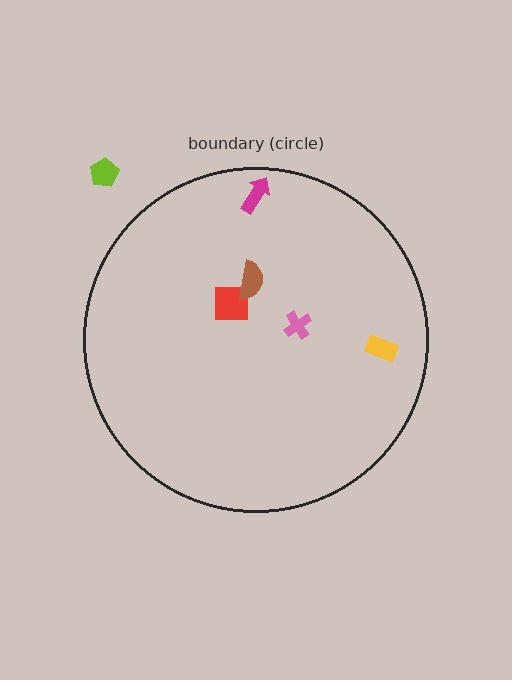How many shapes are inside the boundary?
5 inside, 1 outside.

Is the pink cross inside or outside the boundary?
Inside.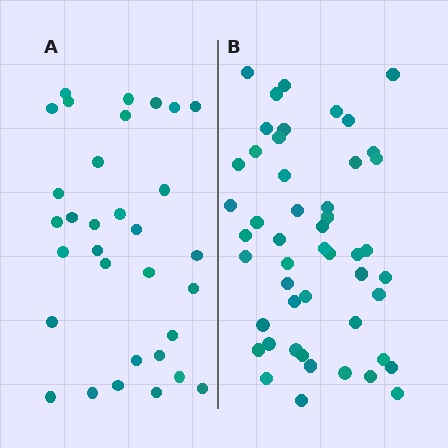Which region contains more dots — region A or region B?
Region B (the right region) has more dots.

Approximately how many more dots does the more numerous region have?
Region B has approximately 15 more dots than region A.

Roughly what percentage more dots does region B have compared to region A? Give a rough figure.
About 55% more.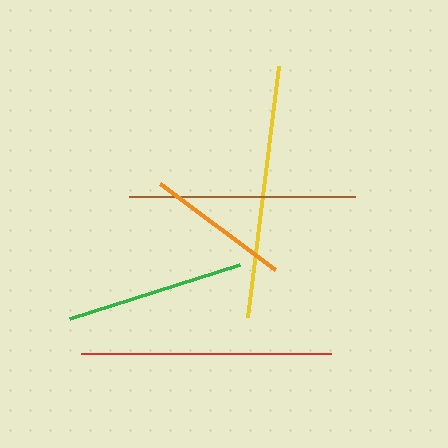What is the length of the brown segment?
The brown segment is approximately 226 pixels long.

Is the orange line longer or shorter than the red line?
The red line is longer than the orange line.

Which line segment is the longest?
The yellow line is the longest at approximately 252 pixels.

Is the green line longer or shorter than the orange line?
The green line is longer than the orange line.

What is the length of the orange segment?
The orange segment is approximately 144 pixels long.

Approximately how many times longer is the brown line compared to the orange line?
The brown line is approximately 1.6 times the length of the orange line.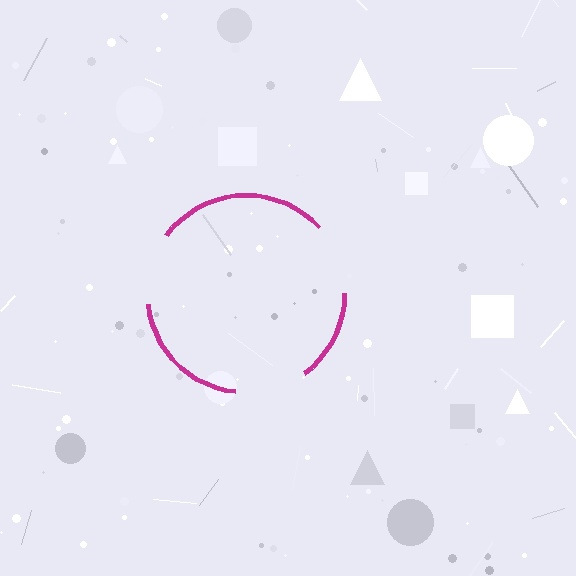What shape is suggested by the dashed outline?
The dashed outline suggests a circle.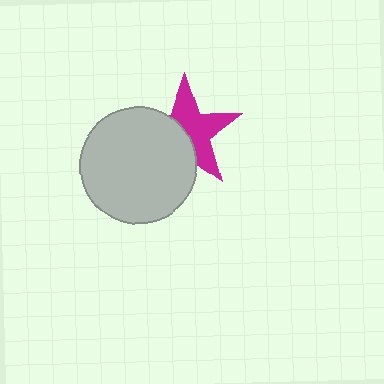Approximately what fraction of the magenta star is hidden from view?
Roughly 45% of the magenta star is hidden behind the light gray circle.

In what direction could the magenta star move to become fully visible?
The magenta star could move toward the upper-right. That would shift it out from behind the light gray circle entirely.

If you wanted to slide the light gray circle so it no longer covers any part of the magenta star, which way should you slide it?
Slide it toward the lower-left — that is the most direct way to separate the two shapes.